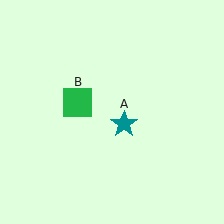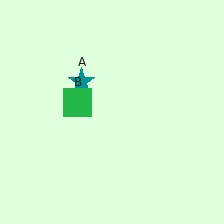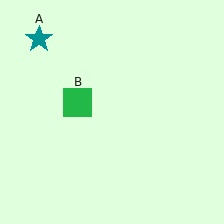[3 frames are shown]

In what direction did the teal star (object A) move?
The teal star (object A) moved up and to the left.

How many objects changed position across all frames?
1 object changed position: teal star (object A).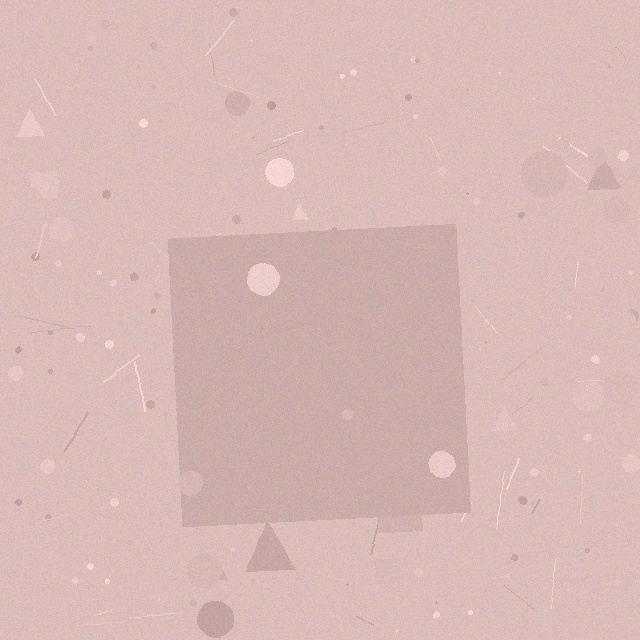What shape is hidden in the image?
A square is hidden in the image.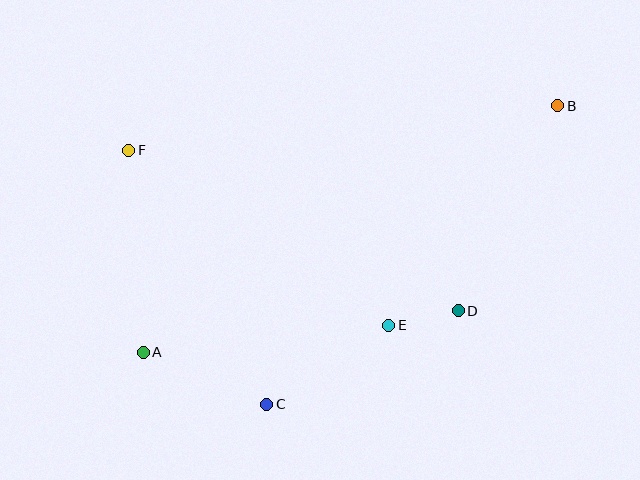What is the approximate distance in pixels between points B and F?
The distance between B and F is approximately 431 pixels.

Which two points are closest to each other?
Points D and E are closest to each other.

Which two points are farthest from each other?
Points A and B are farthest from each other.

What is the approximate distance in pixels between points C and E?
The distance between C and E is approximately 145 pixels.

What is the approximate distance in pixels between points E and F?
The distance between E and F is approximately 314 pixels.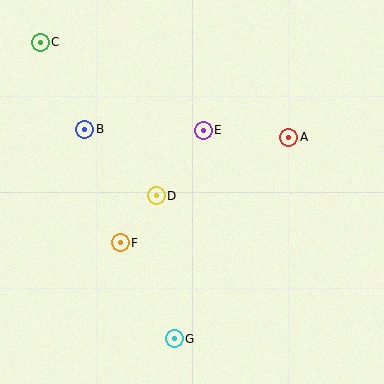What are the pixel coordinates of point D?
Point D is at (156, 196).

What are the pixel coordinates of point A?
Point A is at (289, 137).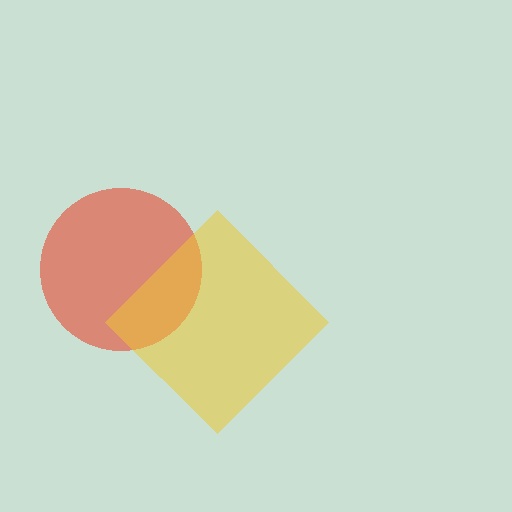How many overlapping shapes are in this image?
There are 2 overlapping shapes in the image.